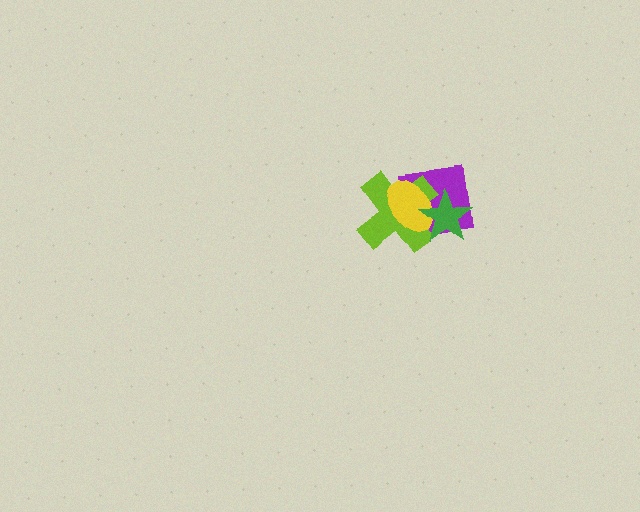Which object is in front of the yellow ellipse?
The green star is in front of the yellow ellipse.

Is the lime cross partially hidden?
Yes, it is partially covered by another shape.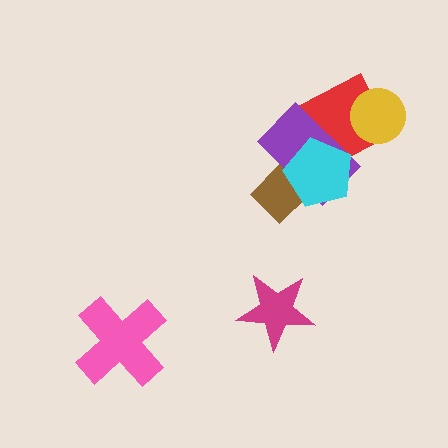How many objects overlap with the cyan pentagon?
3 objects overlap with the cyan pentagon.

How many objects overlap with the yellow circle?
1 object overlaps with the yellow circle.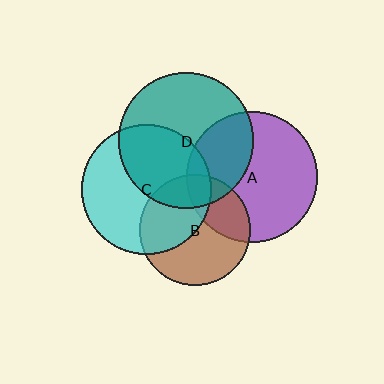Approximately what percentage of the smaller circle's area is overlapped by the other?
Approximately 45%.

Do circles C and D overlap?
Yes.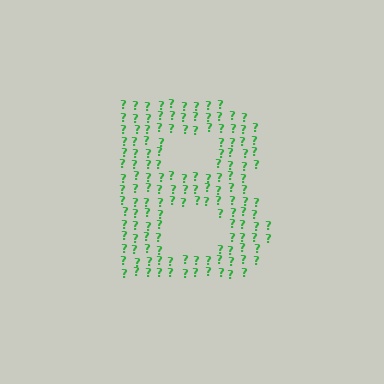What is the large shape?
The large shape is the letter B.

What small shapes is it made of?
It is made of small question marks.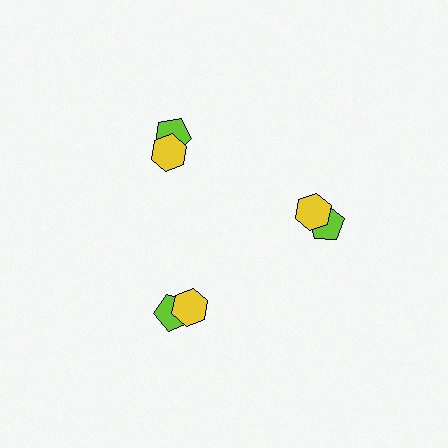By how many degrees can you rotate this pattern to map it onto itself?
The pattern maps onto itself every 120 degrees of rotation.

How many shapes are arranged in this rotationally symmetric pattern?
There are 6 shapes, arranged in 3 groups of 2.